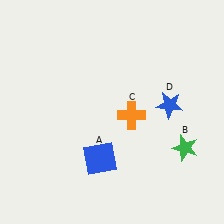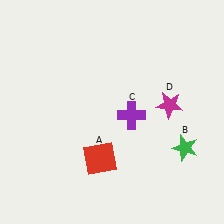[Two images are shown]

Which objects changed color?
A changed from blue to red. C changed from orange to purple. D changed from blue to magenta.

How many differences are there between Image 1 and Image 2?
There are 3 differences between the two images.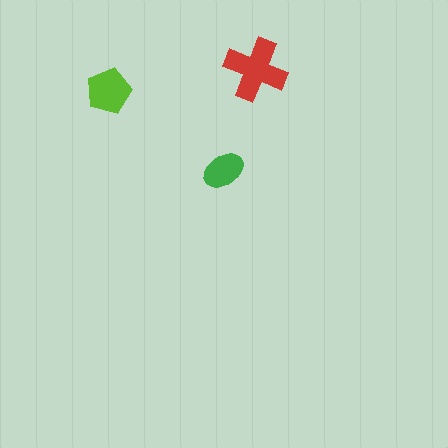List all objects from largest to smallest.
The red cross, the lime pentagon, the green ellipse.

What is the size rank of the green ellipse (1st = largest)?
3rd.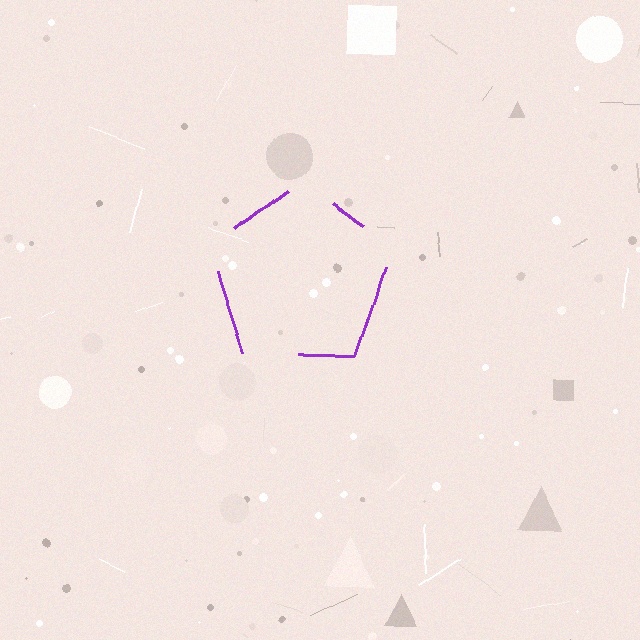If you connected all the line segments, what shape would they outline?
They would outline a pentagon.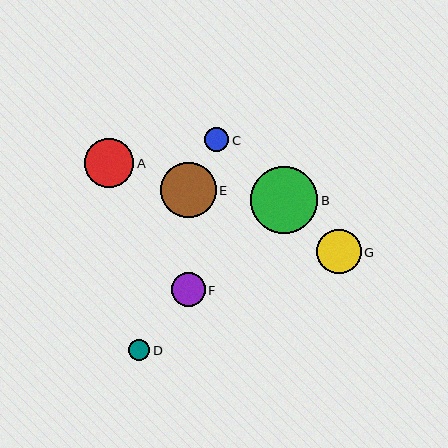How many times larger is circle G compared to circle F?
Circle G is approximately 1.3 times the size of circle F.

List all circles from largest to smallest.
From largest to smallest: B, E, A, G, F, C, D.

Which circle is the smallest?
Circle D is the smallest with a size of approximately 21 pixels.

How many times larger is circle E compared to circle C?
Circle E is approximately 2.3 times the size of circle C.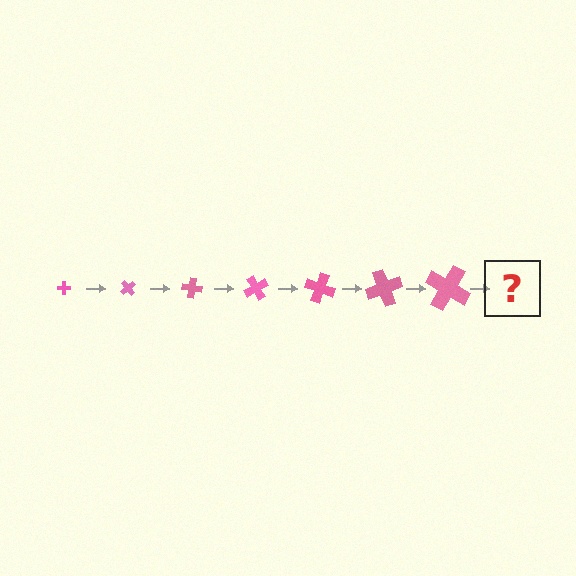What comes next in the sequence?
The next element should be a cross, larger than the previous one and rotated 350 degrees from the start.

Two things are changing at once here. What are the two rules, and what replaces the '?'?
The two rules are that the cross grows larger each step and it rotates 50 degrees each step. The '?' should be a cross, larger than the previous one and rotated 350 degrees from the start.